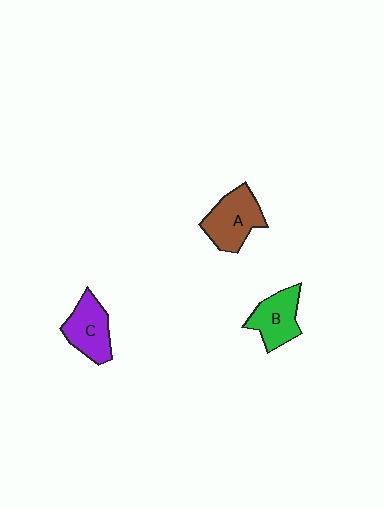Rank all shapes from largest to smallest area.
From largest to smallest: A (brown), C (purple), B (green).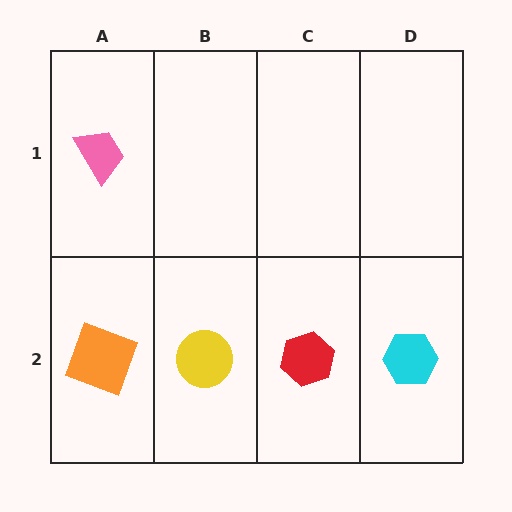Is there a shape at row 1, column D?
No, that cell is empty.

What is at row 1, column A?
A pink trapezoid.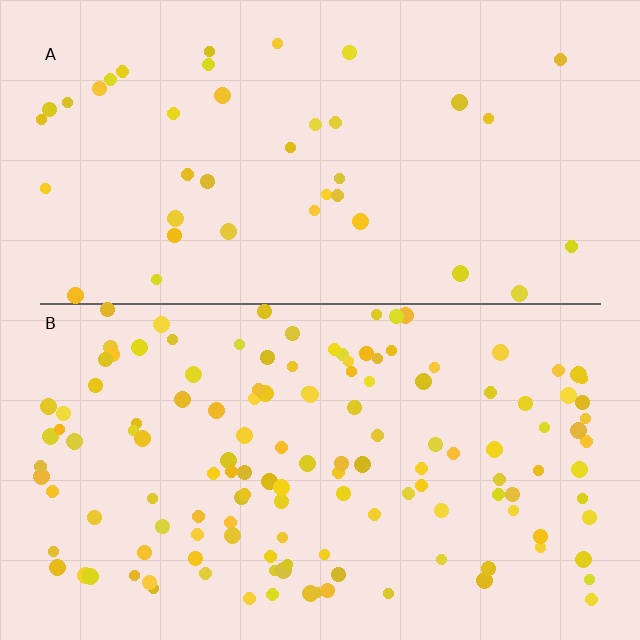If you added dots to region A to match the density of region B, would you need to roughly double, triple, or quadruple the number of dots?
Approximately triple.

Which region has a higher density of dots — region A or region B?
B (the bottom).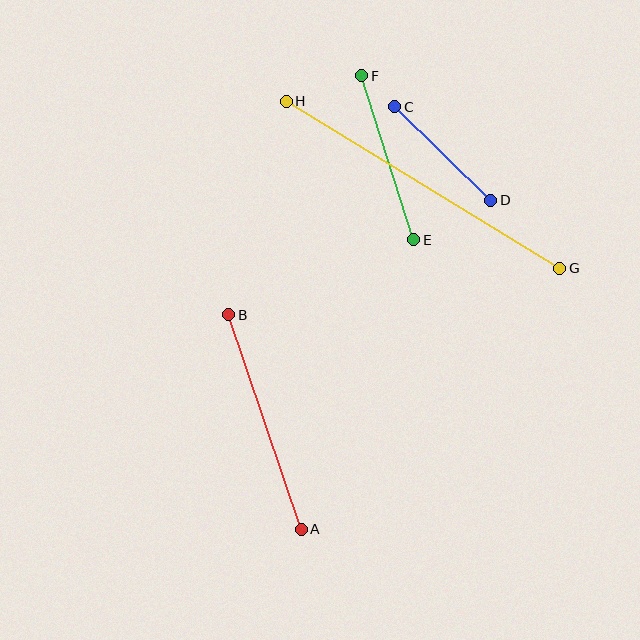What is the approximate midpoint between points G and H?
The midpoint is at approximately (423, 185) pixels.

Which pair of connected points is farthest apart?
Points G and H are farthest apart.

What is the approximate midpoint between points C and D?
The midpoint is at approximately (443, 153) pixels.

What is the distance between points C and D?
The distance is approximately 134 pixels.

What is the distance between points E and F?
The distance is approximately 172 pixels.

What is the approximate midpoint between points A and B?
The midpoint is at approximately (265, 422) pixels.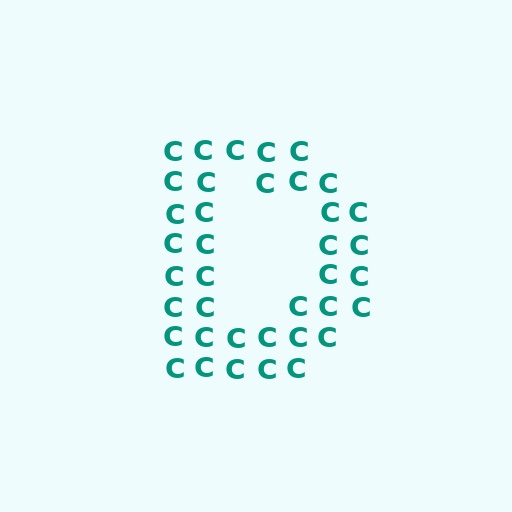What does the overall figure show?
The overall figure shows the letter D.